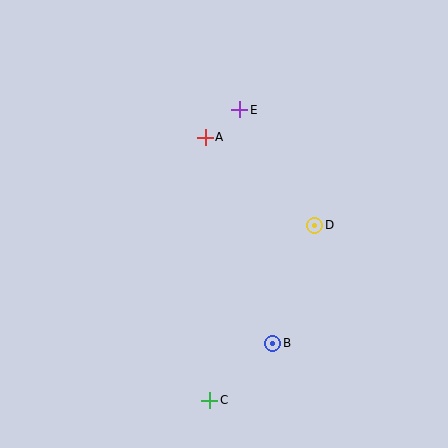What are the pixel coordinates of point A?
Point A is at (205, 137).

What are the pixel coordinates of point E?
Point E is at (240, 110).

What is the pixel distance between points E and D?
The distance between E and D is 138 pixels.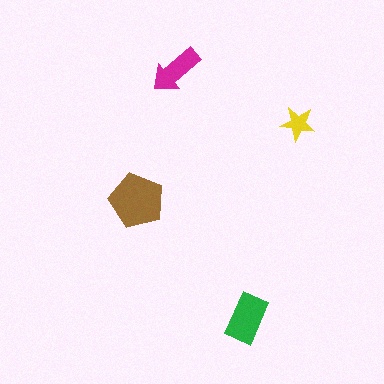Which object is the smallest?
The yellow star.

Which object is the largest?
The brown pentagon.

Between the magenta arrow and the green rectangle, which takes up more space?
The green rectangle.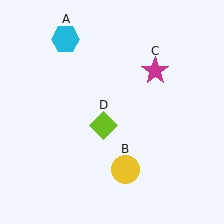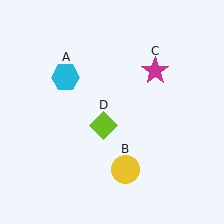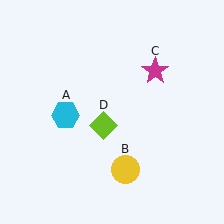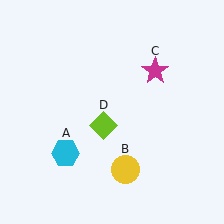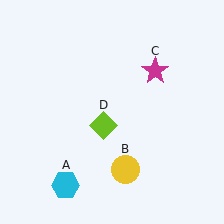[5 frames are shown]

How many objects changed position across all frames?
1 object changed position: cyan hexagon (object A).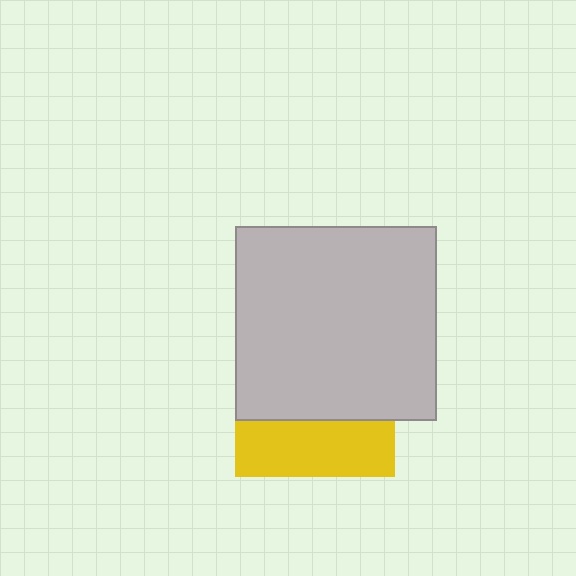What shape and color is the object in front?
The object in front is a light gray rectangle.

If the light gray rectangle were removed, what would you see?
You would see the complete yellow square.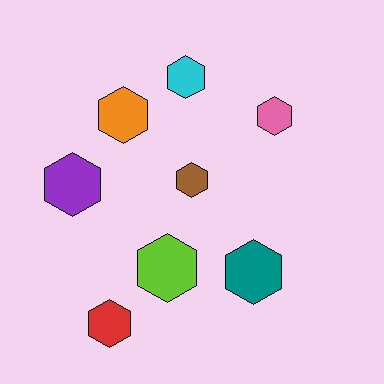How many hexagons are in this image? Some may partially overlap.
There are 8 hexagons.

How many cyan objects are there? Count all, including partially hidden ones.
There is 1 cyan object.